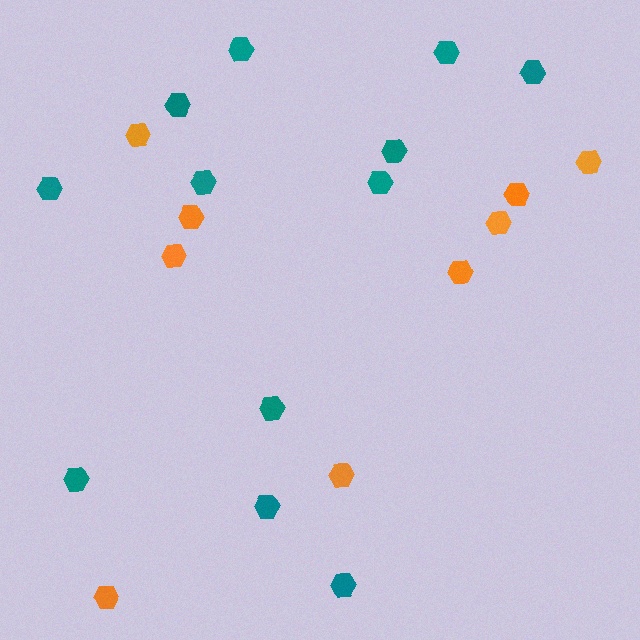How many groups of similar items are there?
There are 2 groups: one group of teal hexagons (12) and one group of orange hexagons (9).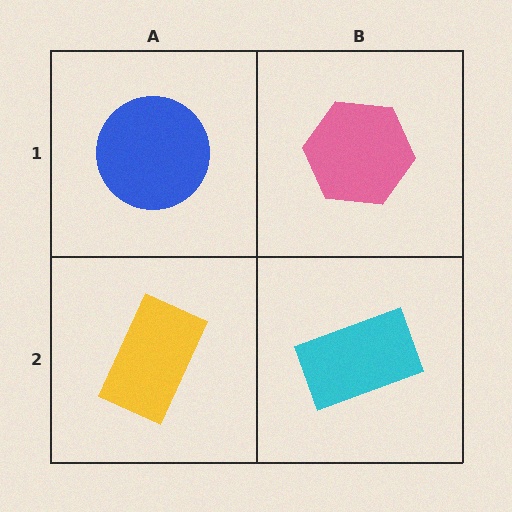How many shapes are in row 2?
2 shapes.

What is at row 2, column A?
A yellow rectangle.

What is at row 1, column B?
A pink hexagon.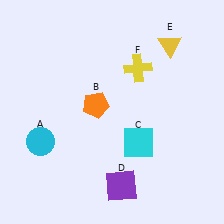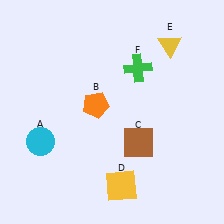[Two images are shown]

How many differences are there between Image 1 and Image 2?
There are 3 differences between the two images.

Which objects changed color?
C changed from cyan to brown. D changed from purple to yellow. F changed from yellow to green.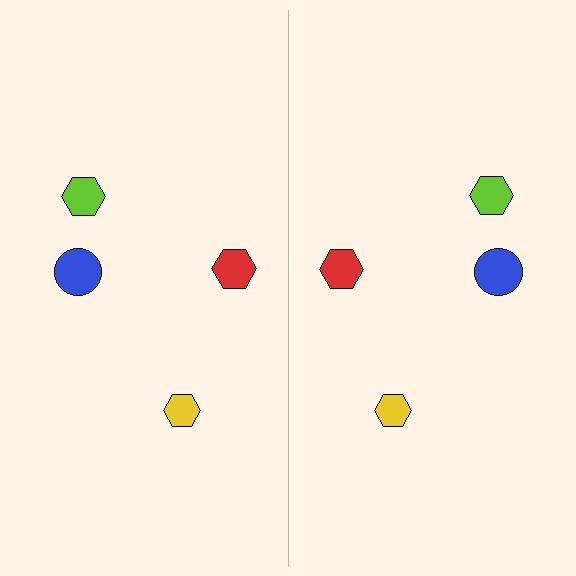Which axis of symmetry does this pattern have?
The pattern has a vertical axis of symmetry running through the center of the image.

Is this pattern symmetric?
Yes, this pattern has bilateral (reflection) symmetry.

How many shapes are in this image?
There are 8 shapes in this image.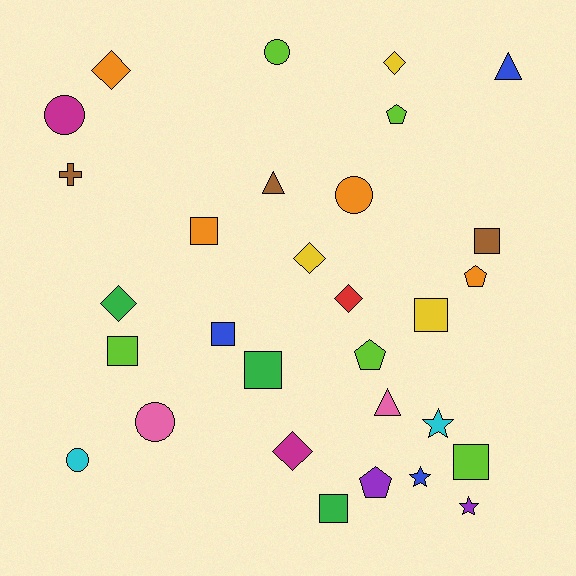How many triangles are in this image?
There are 3 triangles.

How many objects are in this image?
There are 30 objects.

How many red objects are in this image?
There is 1 red object.